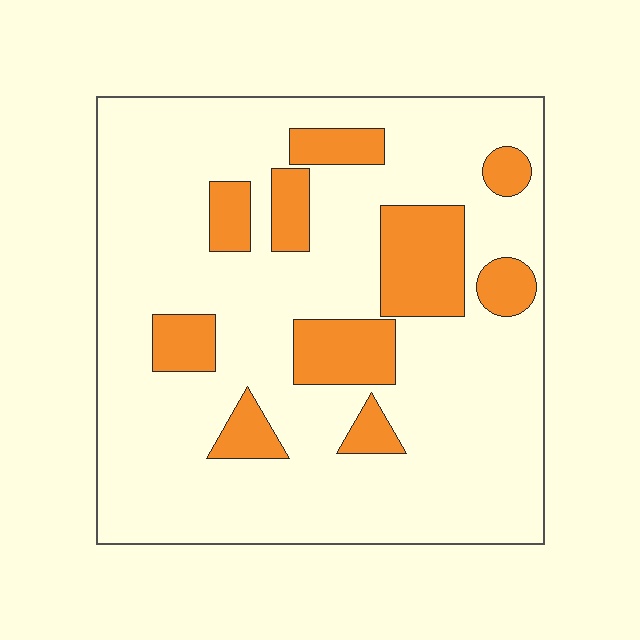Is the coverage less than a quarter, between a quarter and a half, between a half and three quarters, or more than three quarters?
Less than a quarter.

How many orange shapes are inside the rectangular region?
10.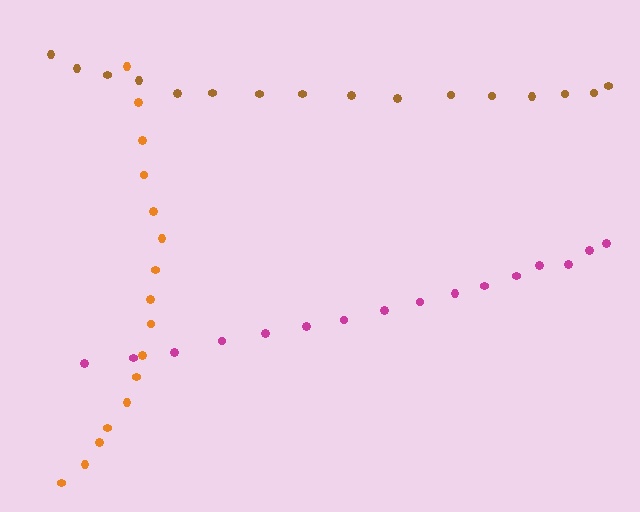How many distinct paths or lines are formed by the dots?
There are 3 distinct paths.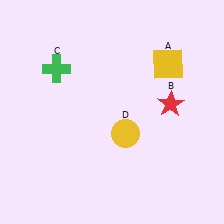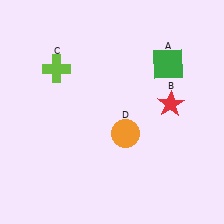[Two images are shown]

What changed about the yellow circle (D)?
In Image 1, D is yellow. In Image 2, it changed to orange.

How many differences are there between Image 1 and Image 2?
There are 3 differences between the two images.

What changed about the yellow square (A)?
In Image 1, A is yellow. In Image 2, it changed to green.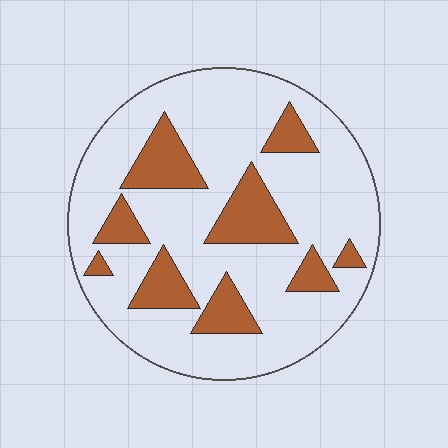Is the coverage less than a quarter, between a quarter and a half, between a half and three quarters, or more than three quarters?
Less than a quarter.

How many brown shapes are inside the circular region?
9.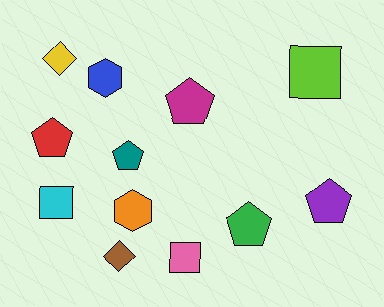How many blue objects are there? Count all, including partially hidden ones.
There is 1 blue object.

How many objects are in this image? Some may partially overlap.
There are 12 objects.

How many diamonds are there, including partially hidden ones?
There are 2 diamonds.